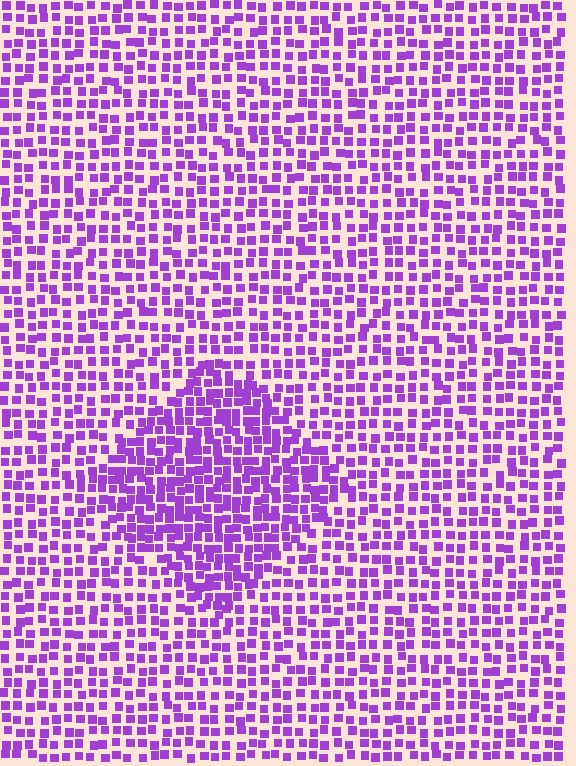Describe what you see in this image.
The image contains small purple elements arranged at two different densities. A diamond-shaped region is visible where the elements are more densely packed than the surrounding area.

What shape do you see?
I see a diamond.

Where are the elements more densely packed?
The elements are more densely packed inside the diamond boundary.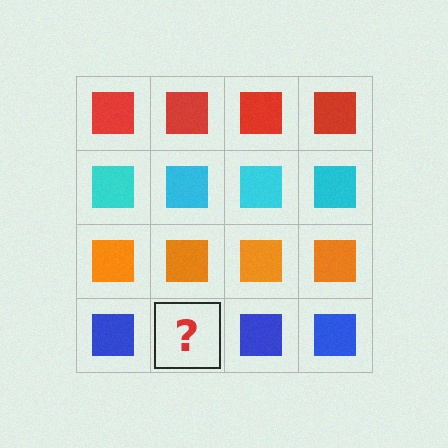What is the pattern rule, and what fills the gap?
The rule is that each row has a consistent color. The gap should be filled with a blue square.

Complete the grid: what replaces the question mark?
The question mark should be replaced with a blue square.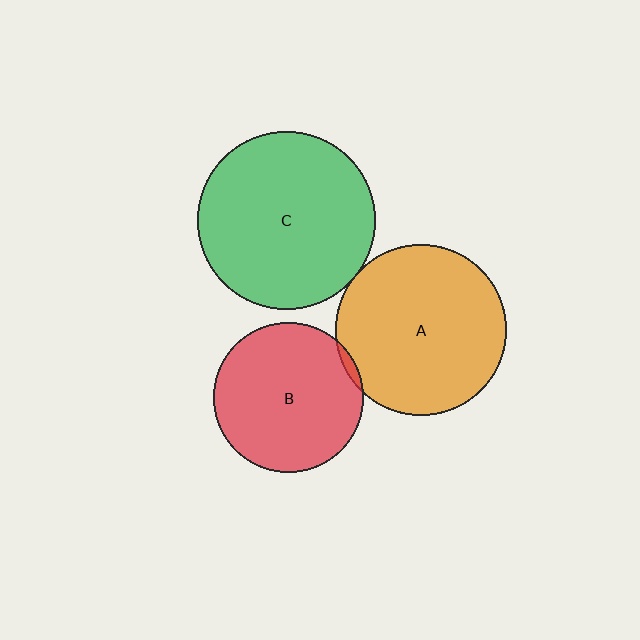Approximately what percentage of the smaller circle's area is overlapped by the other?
Approximately 5%.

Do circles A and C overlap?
Yes.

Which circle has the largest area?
Circle C (green).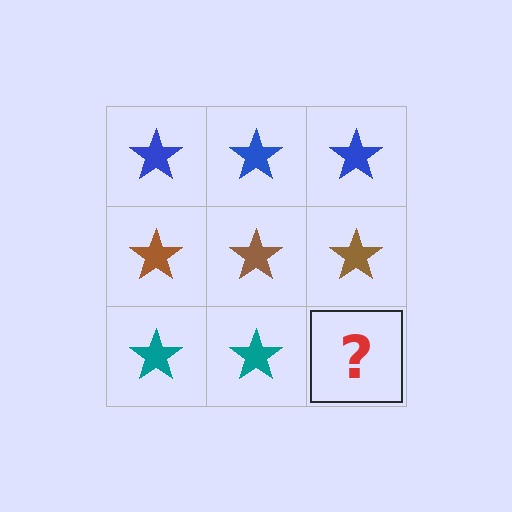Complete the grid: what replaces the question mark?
The question mark should be replaced with a teal star.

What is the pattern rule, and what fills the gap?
The rule is that each row has a consistent color. The gap should be filled with a teal star.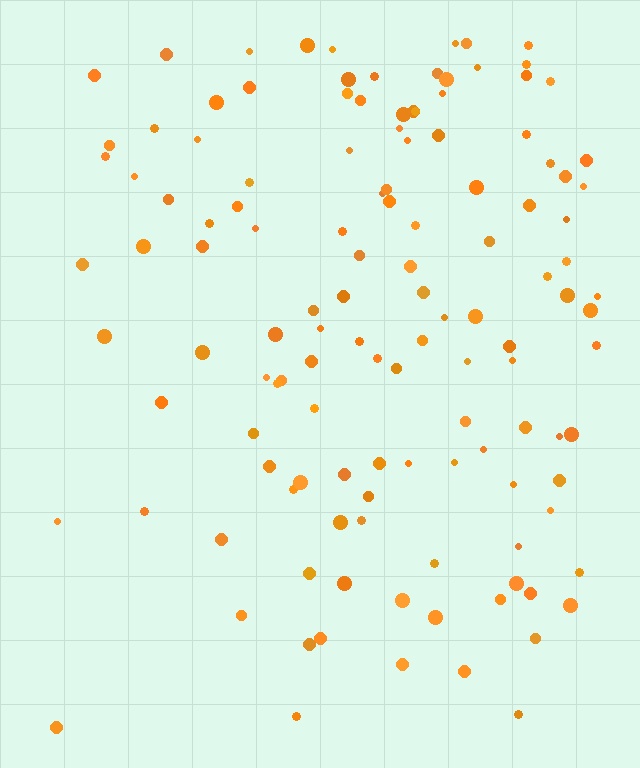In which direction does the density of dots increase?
From left to right, with the right side densest.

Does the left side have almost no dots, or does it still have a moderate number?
Still a moderate number, just noticeably fewer than the right.